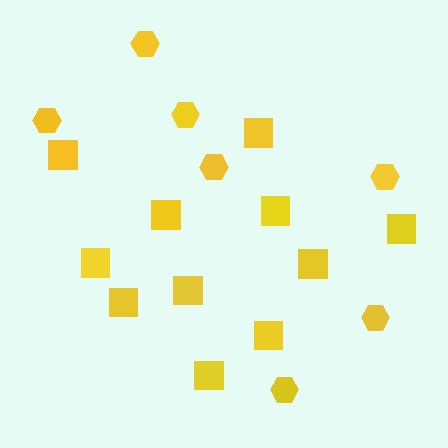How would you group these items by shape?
There are 2 groups: one group of squares (11) and one group of hexagons (7).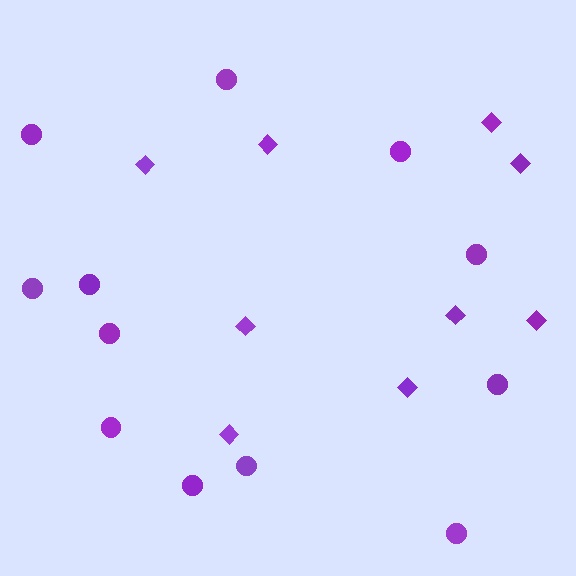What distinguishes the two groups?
There are 2 groups: one group of diamonds (9) and one group of circles (12).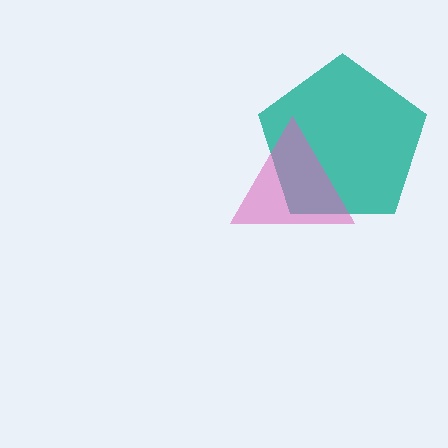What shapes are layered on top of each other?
The layered shapes are: a teal pentagon, a pink triangle.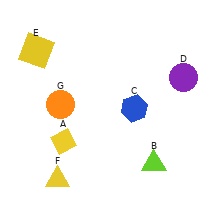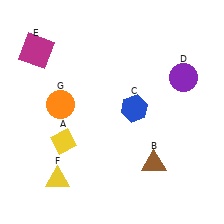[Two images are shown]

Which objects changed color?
B changed from lime to brown. E changed from yellow to magenta.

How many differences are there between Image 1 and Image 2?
There are 2 differences between the two images.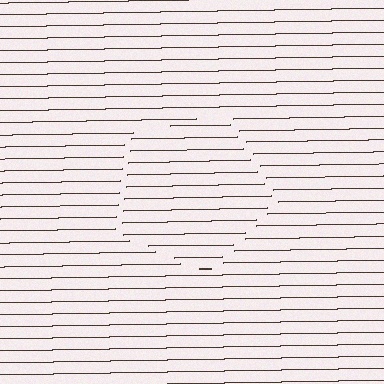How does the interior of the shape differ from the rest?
The interior of the shape contains the same grating, shifted by half a period — the contour is defined by the phase discontinuity where line-ends from the inner and outer gratings abut.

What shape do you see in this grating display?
An illusory pentagon. The interior of the shape contains the same grating, shifted by half a period — the contour is defined by the phase discontinuity where line-ends from the inner and outer gratings abut.